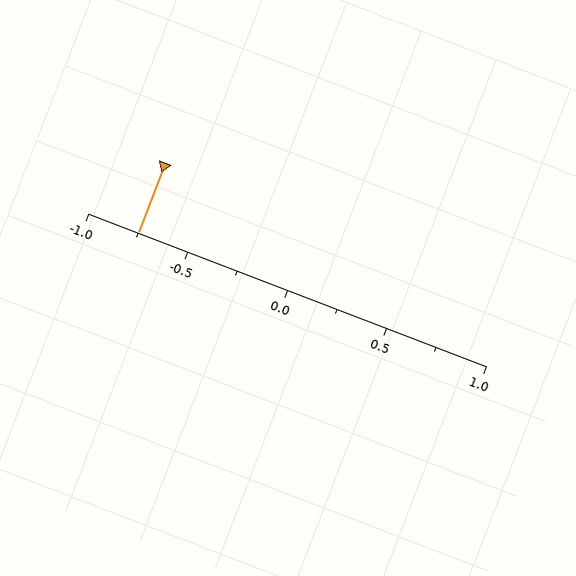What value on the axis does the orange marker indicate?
The marker indicates approximately -0.75.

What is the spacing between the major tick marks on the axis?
The major ticks are spaced 0.5 apart.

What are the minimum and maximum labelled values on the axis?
The axis runs from -1.0 to 1.0.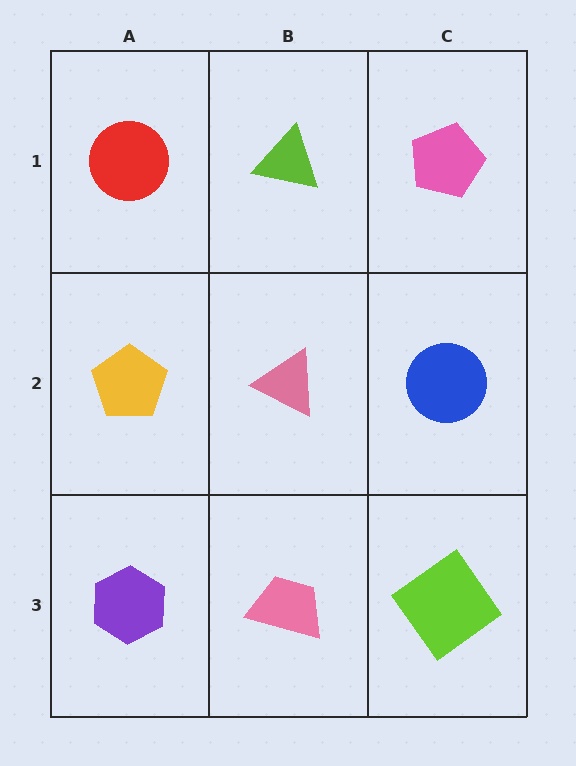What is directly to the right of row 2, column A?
A pink triangle.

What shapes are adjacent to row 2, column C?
A pink pentagon (row 1, column C), a lime diamond (row 3, column C), a pink triangle (row 2, column B).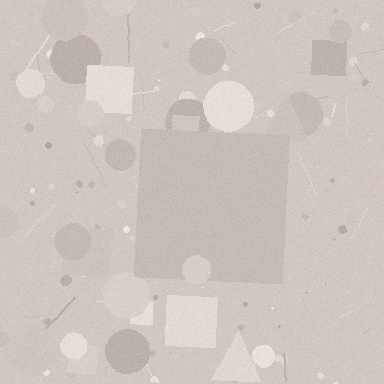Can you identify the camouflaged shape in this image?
The camouflaged shape is a square.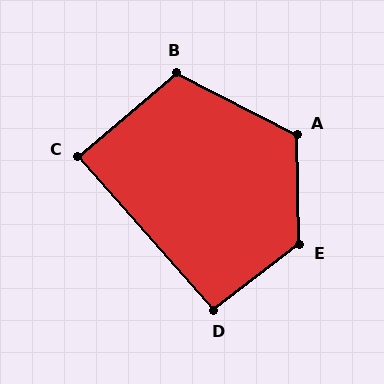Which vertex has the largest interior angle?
E, at approximately 126 degrees.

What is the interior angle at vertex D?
Approximately 95 degrees (approximately right).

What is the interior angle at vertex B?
Approximately 113 degrees (obtuse).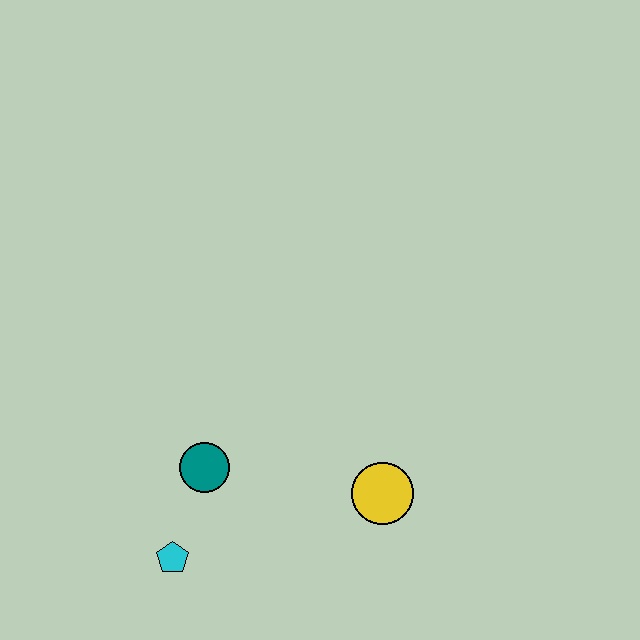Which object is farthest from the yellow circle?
The cyan pentagon is farthest from the yellow circle.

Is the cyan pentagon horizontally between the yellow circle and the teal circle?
No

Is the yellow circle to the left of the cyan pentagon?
No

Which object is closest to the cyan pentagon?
The teal circle is closest to the cyan pentagon.